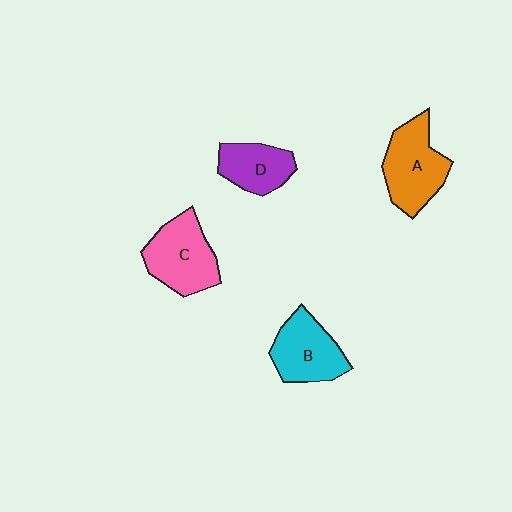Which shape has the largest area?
Shape A (orange).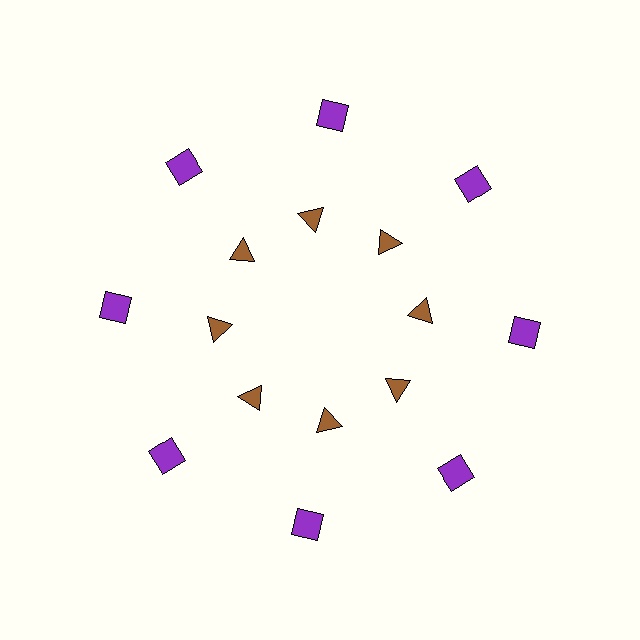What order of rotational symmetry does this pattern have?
This pattern has 8-fold rotational symmetry.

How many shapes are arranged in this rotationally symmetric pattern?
There are 16 shapes, arranged in 8 groups of 2.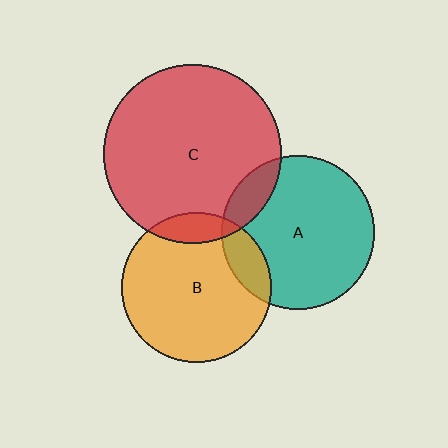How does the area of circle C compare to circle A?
Approximately 1.4 times.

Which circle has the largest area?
Circle C (red).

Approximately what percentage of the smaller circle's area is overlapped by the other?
Approximately 15%.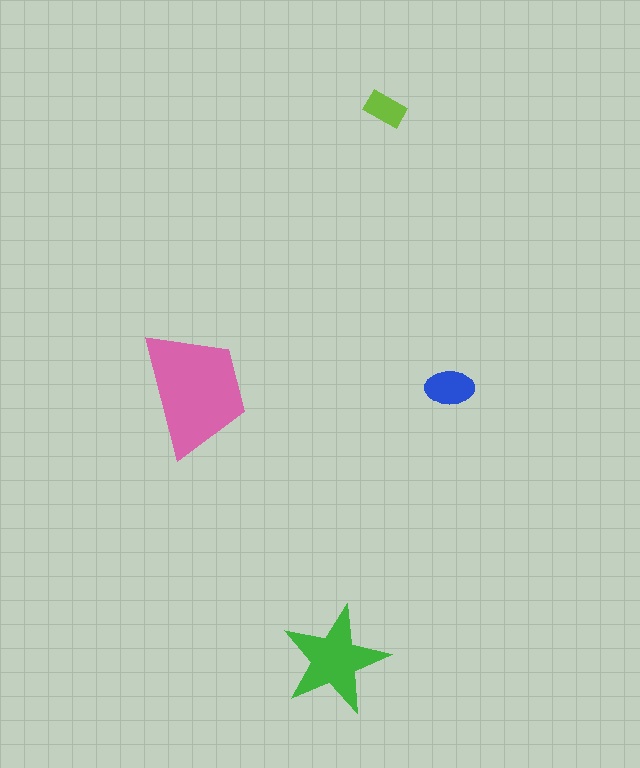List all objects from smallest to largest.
The lime rectangle, the blue ellipse, the green star, the pink trapezoid.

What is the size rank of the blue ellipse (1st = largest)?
3rd.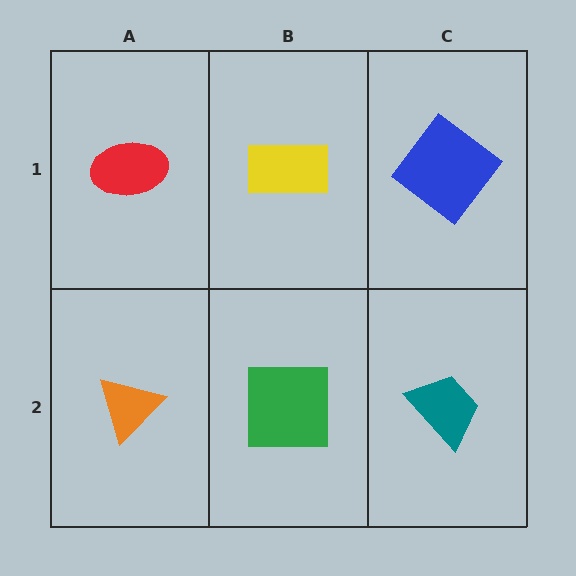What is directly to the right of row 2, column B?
A teal trapezoid.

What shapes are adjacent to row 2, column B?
A yellow rectangle (row 1, column B), an orange triangle (row 2, column A), a teal trapezoid (row 2, column C).